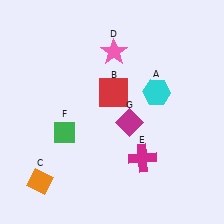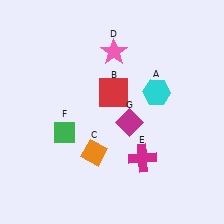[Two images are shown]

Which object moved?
The orange diamond (C) moved right.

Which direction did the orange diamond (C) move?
The orange diamond (C) moved right.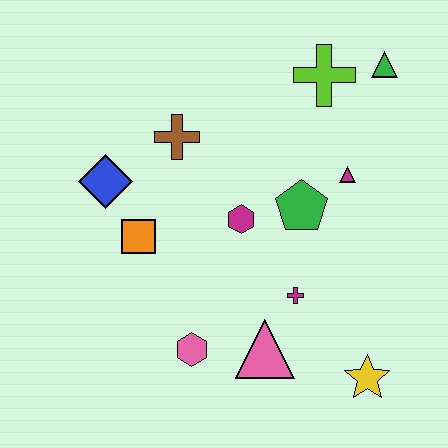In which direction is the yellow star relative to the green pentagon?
The yellow star is below the green pentagon.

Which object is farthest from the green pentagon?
The blue diamond is farthest from the green pentagon.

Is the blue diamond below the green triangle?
Yes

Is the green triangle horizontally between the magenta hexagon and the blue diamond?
No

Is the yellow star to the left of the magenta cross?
No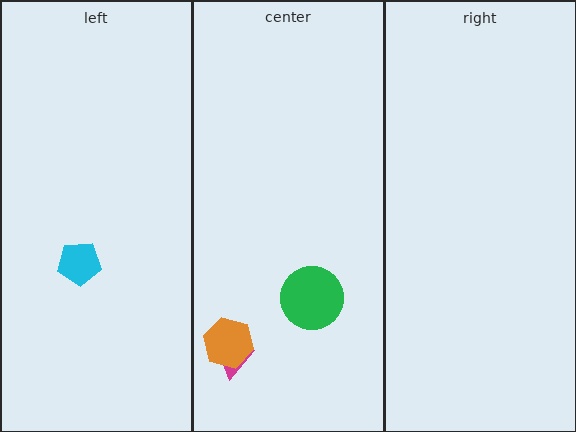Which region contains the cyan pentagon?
The left region.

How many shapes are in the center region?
3.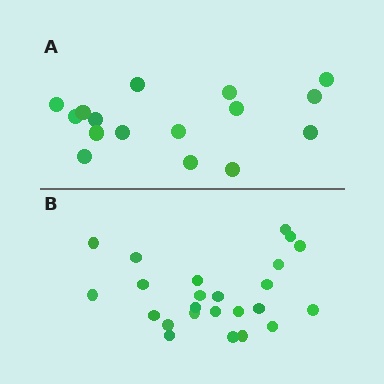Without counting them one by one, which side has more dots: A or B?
Region B (the bottom region) has more dots.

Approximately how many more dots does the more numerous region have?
Region B has roughly 8 or so more dots than region A.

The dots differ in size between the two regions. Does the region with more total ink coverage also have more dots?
No. Region A has more total ink coverage because its dots are larger, but region B actually contains more individual dots. Total area can be misleading — the number of items is what matters here.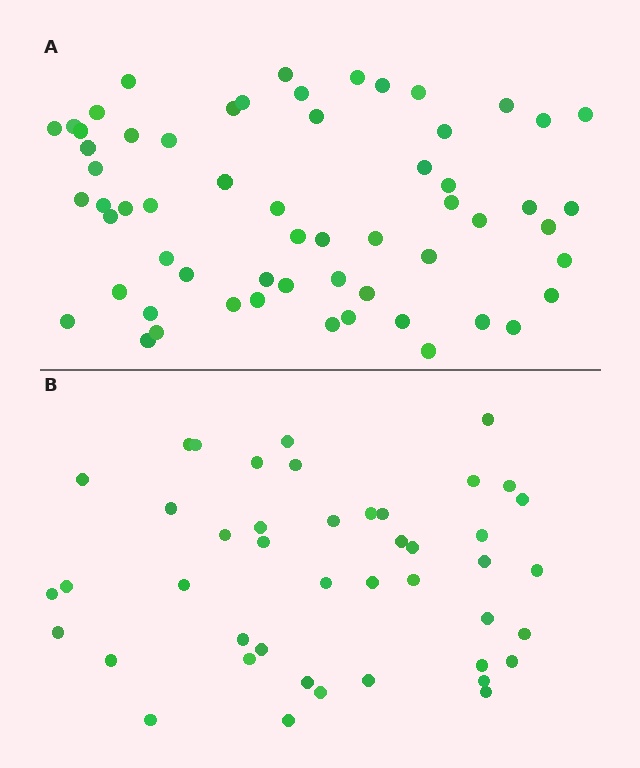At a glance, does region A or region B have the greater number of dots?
Region A (the top region) has more dots.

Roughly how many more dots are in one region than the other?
Region A has approximately 15 more dots than region B.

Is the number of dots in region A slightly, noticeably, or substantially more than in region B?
Region A has noticeably more, but not dramatically so. The ratio is roughly 1.4 to 1.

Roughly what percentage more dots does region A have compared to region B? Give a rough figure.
About 35% more.